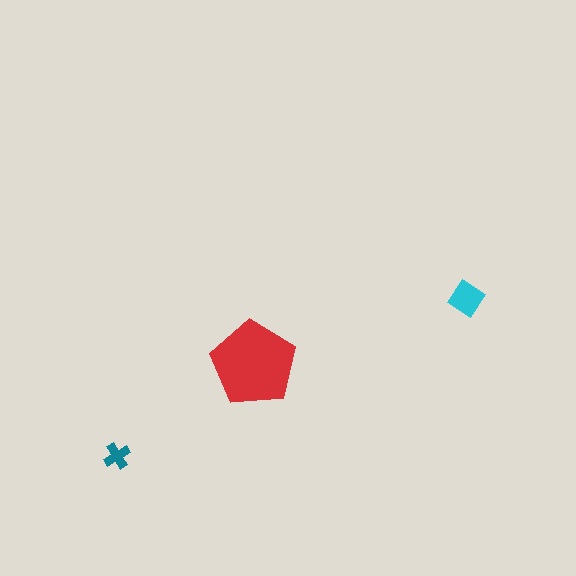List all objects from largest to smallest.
The red pentagon, the cyan diamond, the teal cross.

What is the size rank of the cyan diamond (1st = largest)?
2nd.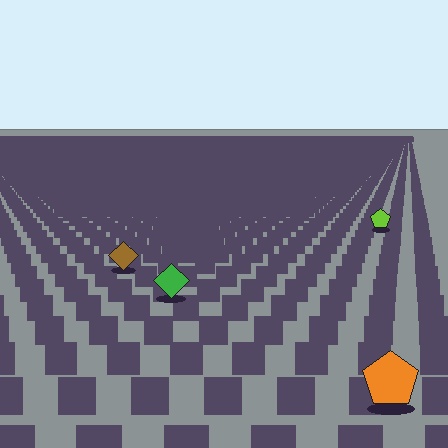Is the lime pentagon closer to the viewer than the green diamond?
No. The green diamond is closer — you can tell from the texture gradient: the ground texture is coarser near it.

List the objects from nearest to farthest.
From nearest to farthest: the orange pentagon, the green diamond, the brown diamond, the lime pentagon.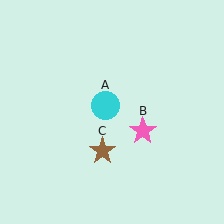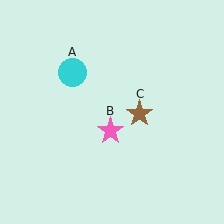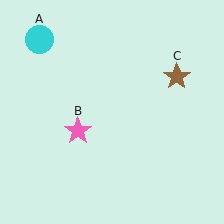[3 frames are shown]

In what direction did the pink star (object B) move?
The pink star (object B) moved left.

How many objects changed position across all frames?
3 objects changed position: cyan circle (object A), pink star (object B), brown star (object C).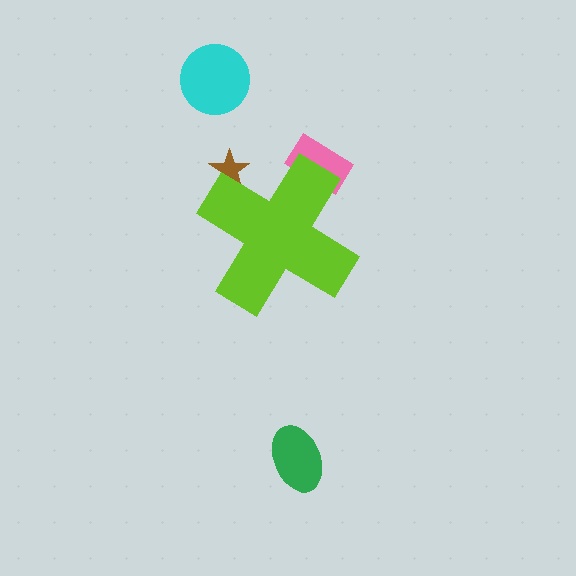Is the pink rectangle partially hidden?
Yes, the pink rectangle is partially hidden behind the lime cross.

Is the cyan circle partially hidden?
No, the cyan circle is fully visible.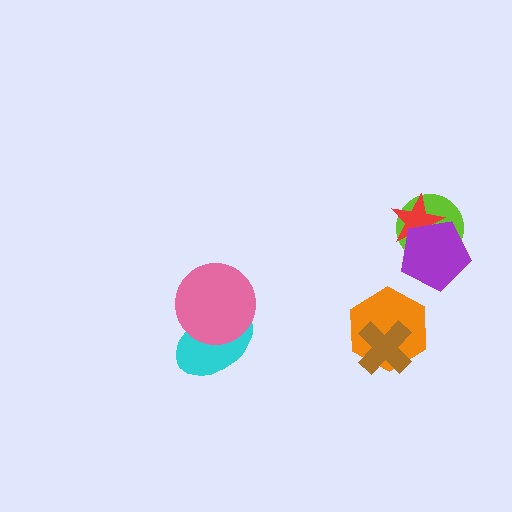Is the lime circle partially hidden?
Yes, it is partially covered by another shape.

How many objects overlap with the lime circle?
2 objects overlap with the lime circle.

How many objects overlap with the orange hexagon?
1 object overlaps with the orange hexagon.